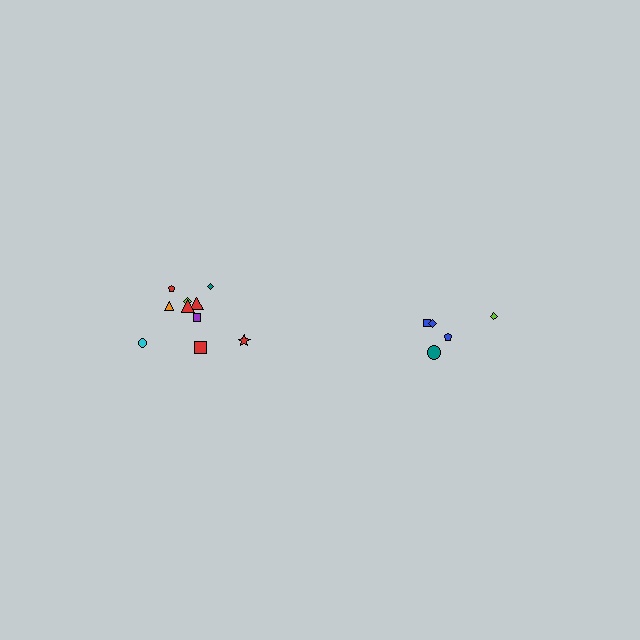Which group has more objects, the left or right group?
The left group.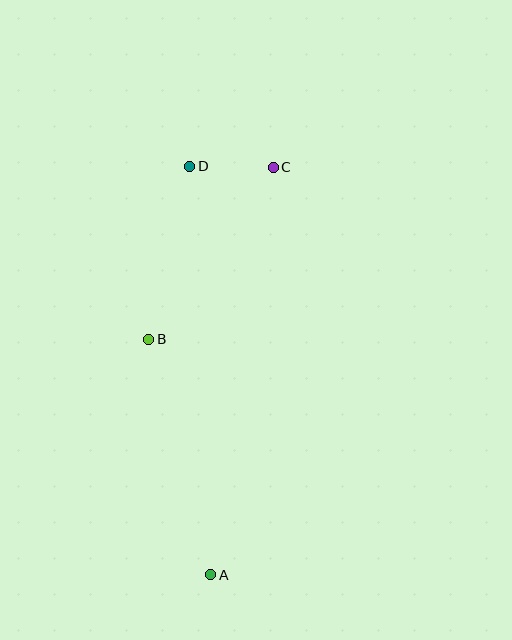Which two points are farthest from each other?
Points A and C are farthest from each other.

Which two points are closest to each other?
Points C and D are closest to each other.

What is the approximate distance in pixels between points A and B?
The distance between A and B is approximately 243 pixels.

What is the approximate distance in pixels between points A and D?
The distance between A and D is approximately 409 pixels.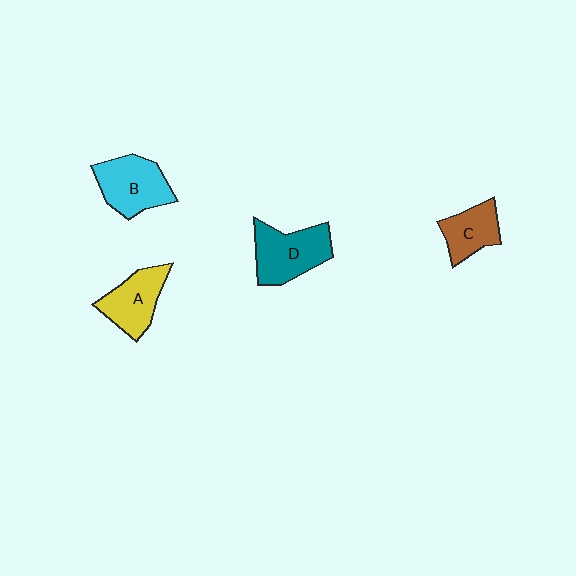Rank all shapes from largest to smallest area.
From largest to smallest: D (teal), B (cyan), A (yellow), C (brown).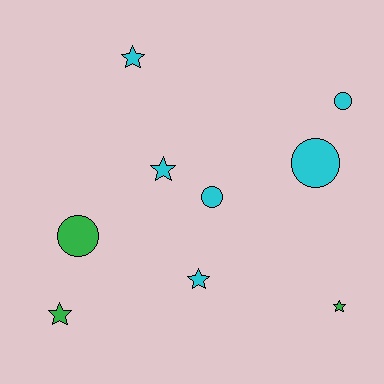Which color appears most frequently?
Cyan, with 6 objects.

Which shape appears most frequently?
Star, with 5 objects.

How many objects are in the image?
There are 9 objects.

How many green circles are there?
There is 1 green circle.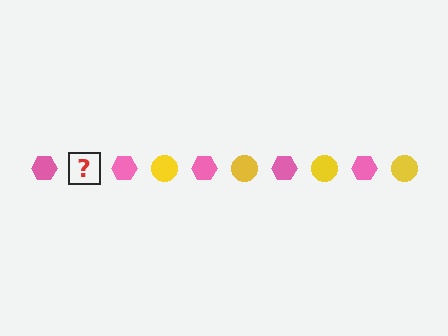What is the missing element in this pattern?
The missing element is a yellow circle.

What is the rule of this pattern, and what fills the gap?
The rule is that the pattern alternates between pink hexagon and yellow circle. The gap should be filled with a yellow circle.